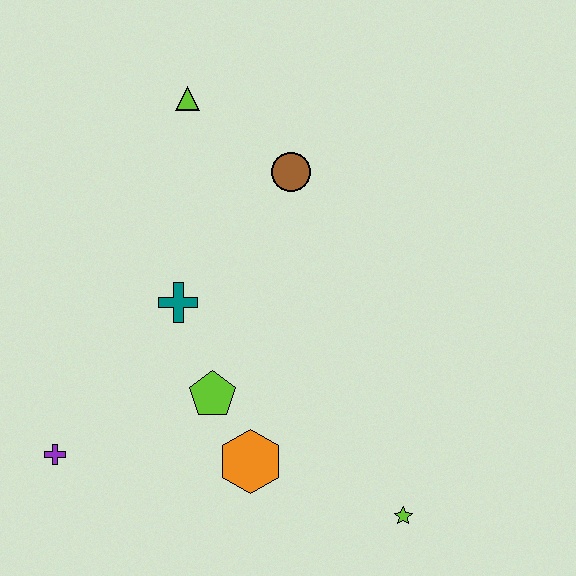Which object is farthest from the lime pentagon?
The lime triangle is farthest from the lime pentagon.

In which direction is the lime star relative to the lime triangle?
The lime star is below the lime triangle.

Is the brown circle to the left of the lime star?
Yes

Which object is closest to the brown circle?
The lime triangle is closest to the brown circle.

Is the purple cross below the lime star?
No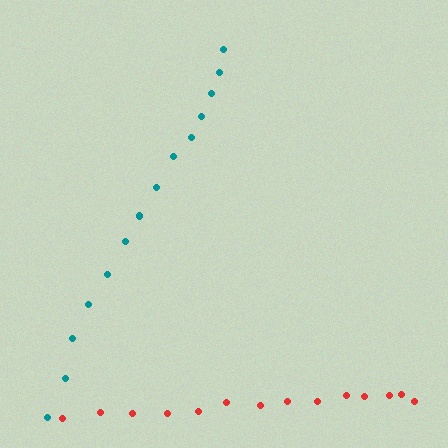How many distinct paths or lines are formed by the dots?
There are 2 distinct paths.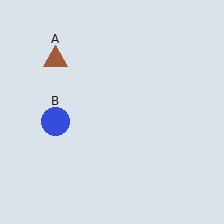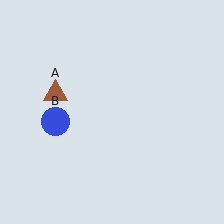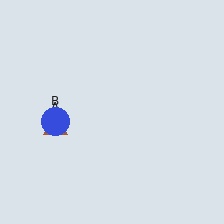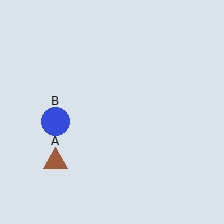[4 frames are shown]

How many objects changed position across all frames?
1 object changed position: brown triangle (object A).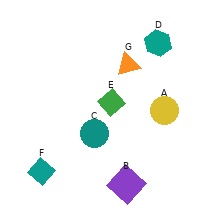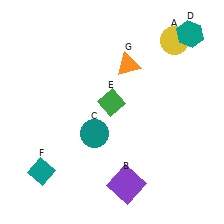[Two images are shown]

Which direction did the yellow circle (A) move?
The yellow circle (A) moved up.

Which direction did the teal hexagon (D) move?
The teal hexagon (D) moved right.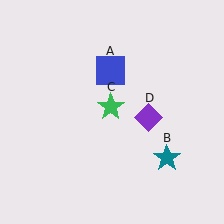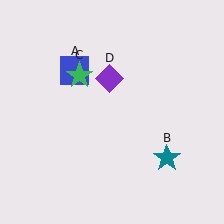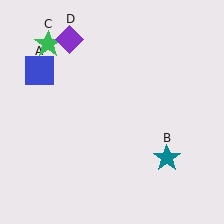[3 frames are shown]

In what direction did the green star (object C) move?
The green star (object C) moved up and to the left.